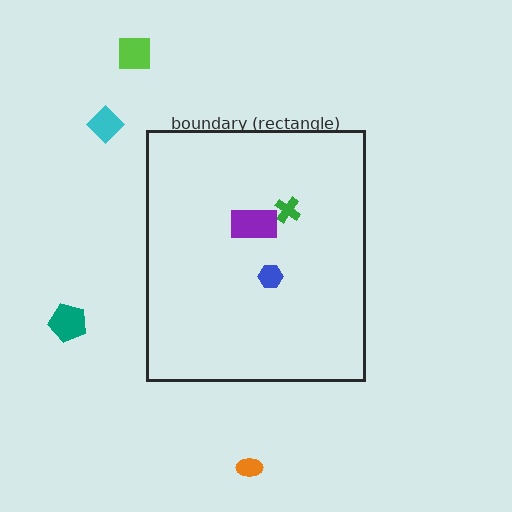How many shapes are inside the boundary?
3 inside, 4 outside.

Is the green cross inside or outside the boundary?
Inside.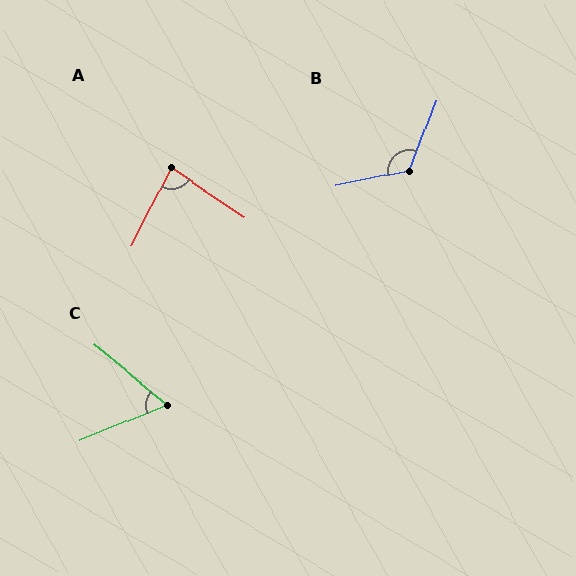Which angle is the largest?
B, at approximately 123 degrees.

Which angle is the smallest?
C, at approximately 62 degrees.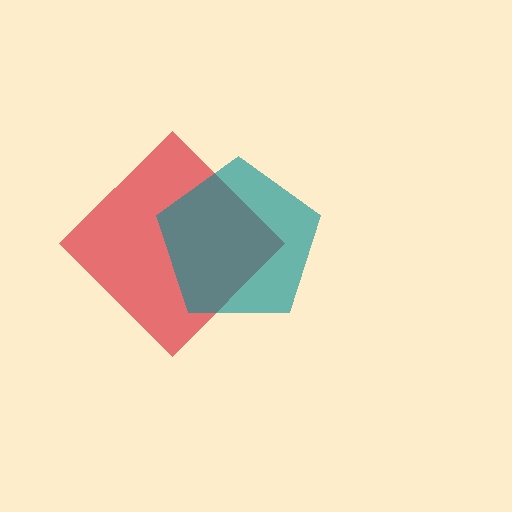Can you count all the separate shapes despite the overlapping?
Yes, there are 2 separate shapes.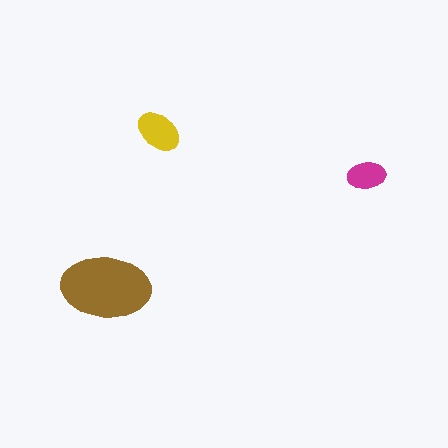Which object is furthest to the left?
The brown ellipse is leftmost.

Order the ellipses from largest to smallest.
the brown one, the yellow one, the magenta one.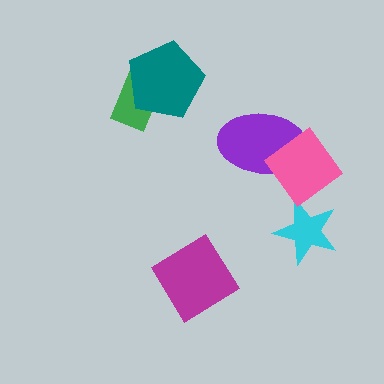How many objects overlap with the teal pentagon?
1 object overlaps with the teal pentagon.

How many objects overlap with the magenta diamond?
0 objects overlap with the magenta diamond.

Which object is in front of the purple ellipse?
The pink diamond is in front of the purple ellipse.